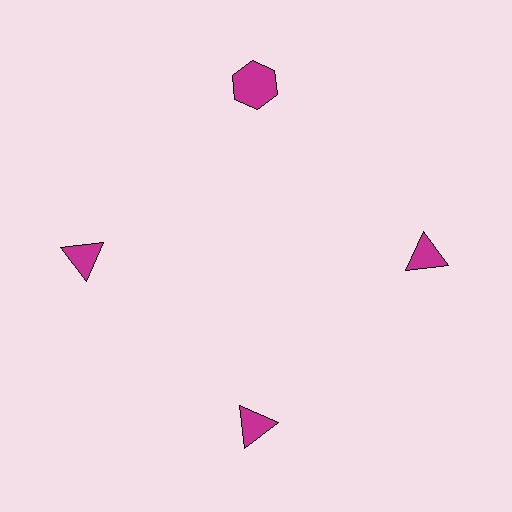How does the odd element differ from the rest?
It has a different shape: hexagon instead of triangle.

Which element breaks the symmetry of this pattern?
The magenta hexagon at roughly the 12 o'clock position breaks the symmetry. All other shapes are magenta triangles.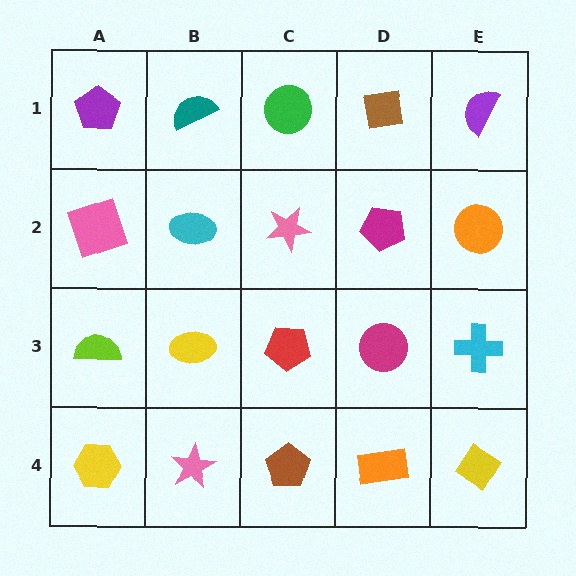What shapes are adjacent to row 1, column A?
A pink square (row 2, column A), a teal semicircle (row 1, column B).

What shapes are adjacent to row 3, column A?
A pink square (row 2, column A), a yellow hexagon (row 4, column A), a yellow ellipse (row 3, column B).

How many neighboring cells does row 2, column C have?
4.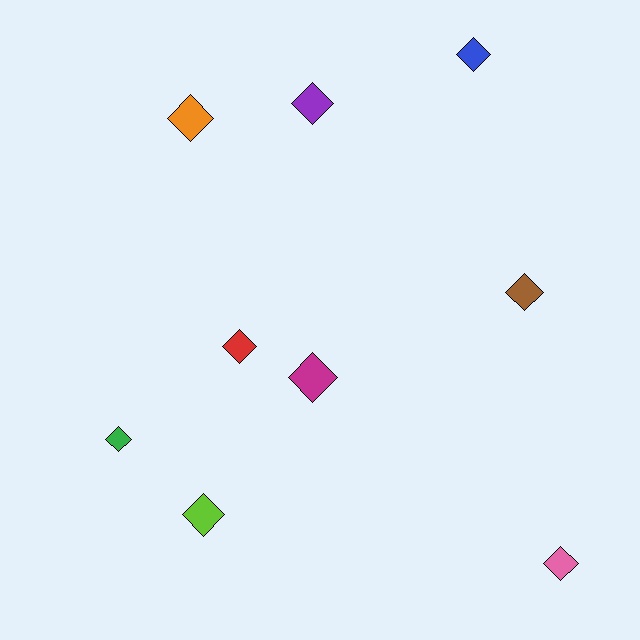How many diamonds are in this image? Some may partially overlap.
There are 9 diamonds.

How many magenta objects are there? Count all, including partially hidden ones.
There is 1 magenta object.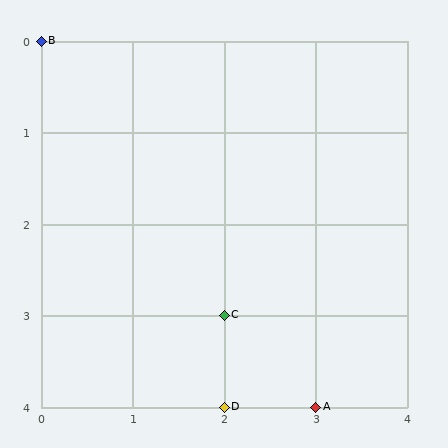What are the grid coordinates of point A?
Point A is at grid coordinates (3, 4).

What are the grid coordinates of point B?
Point B is at grid coordinates (0, 0).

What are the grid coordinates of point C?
Point C is at grid coordinates (2, 3).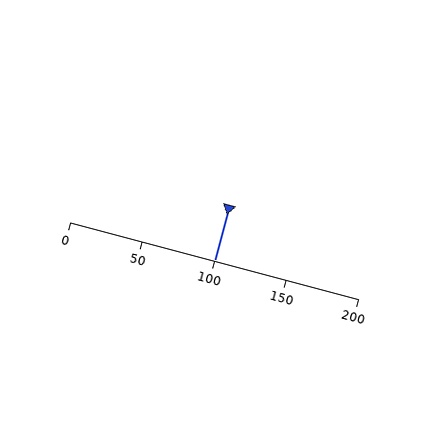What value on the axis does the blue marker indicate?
The marker indicates approximately 100.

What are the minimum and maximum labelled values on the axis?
The axis runs from 0 to 200.